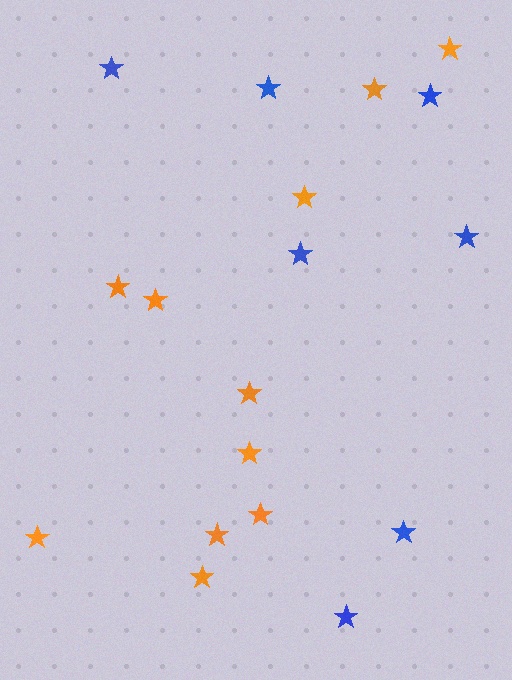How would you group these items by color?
There are 2 groups: one group of orange stars (11) and one group of blue stars (7).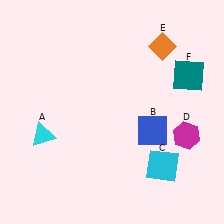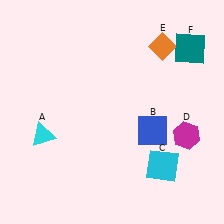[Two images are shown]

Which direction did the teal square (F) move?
The teal square (F) moved up.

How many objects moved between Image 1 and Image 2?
1 object moved between the two images.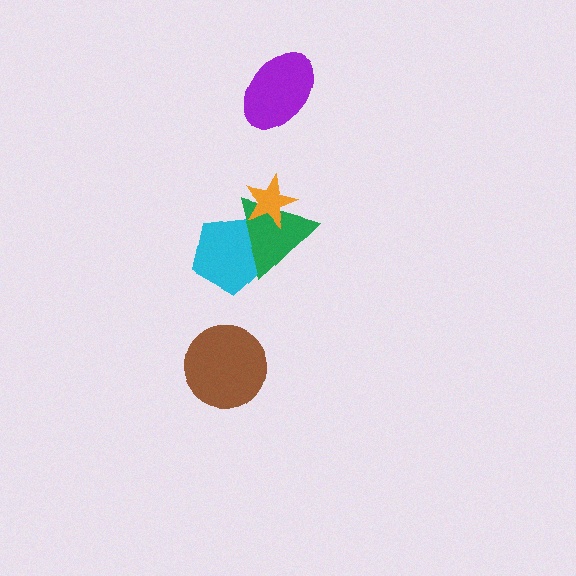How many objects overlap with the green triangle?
2 objects overlap with the green triangle.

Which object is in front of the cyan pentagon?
The green triangle is in front of the cyan pentagon.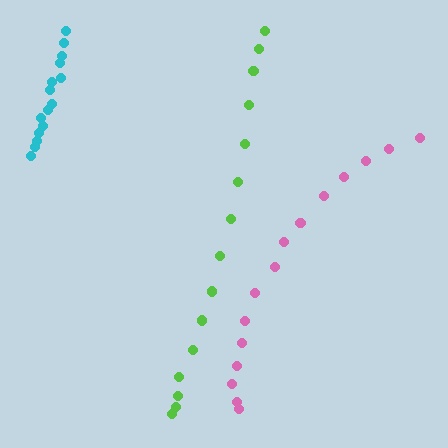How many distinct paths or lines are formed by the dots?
There are 3 distinct paths.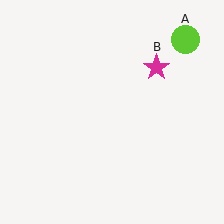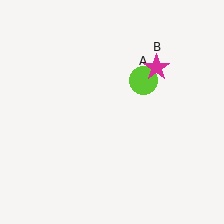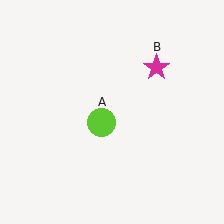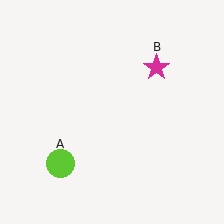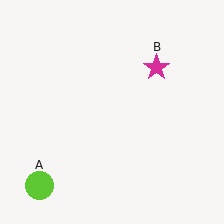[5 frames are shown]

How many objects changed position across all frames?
1 object changed position: lime circle (object A).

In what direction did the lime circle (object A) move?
The lime circle (object A) moved down and to the left.